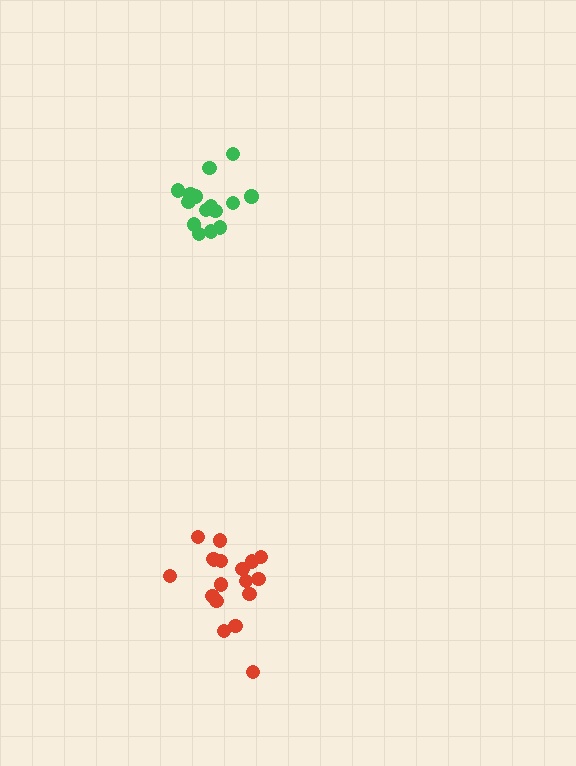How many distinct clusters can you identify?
There are 2 distinct clusters.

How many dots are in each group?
Group 1: 15 dots, Group 2: 19 dots (34 total).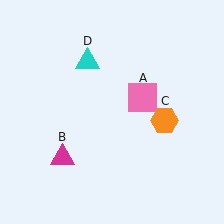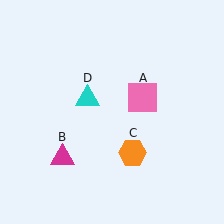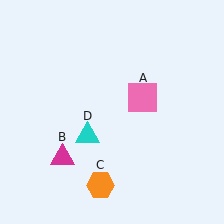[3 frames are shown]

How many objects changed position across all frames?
2 objects changed position: orange hexagon (object C), cyan triangle (object D).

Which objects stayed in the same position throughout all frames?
Pink square (object A) and magenta triangle (object B) remained stationary.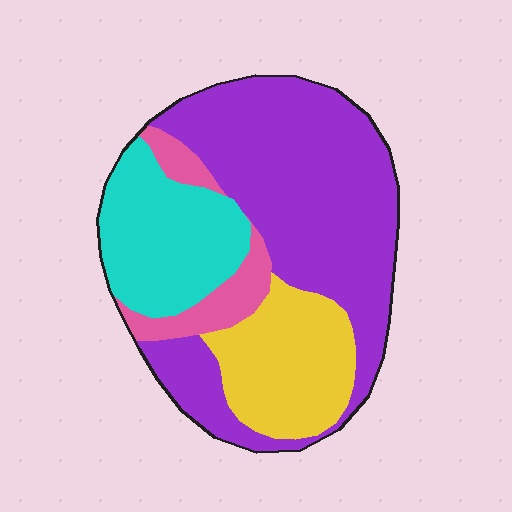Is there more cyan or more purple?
Purple.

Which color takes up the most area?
Purple, at roughly 50%.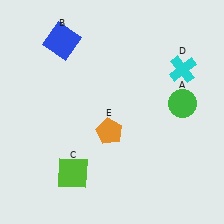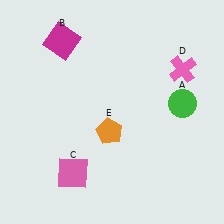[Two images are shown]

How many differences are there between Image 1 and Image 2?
There are 3 differences between the two images.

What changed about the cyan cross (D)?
In Image 1, D is cyan. In Image 2, it changed to pink.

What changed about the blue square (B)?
In Image 1, B is blue. In Image 2, it changed to magenta.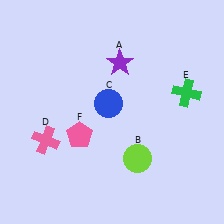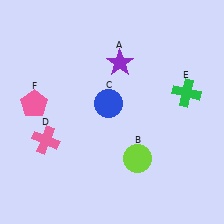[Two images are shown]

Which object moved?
The pink pentagon (F) moved left.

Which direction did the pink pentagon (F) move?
The pink pentagon (F) moved left.